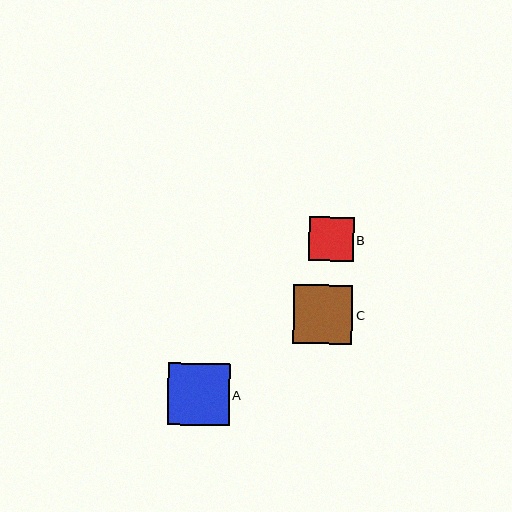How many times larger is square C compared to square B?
Square C is approximately 1.4 times the size of square B.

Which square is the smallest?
Square B is the smallest with a size of approximately 44 pixels.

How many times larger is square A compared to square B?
Square A is approximately 1.4 times the size of square B.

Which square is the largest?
Square A is the largest with a size of approximately 62 pixels.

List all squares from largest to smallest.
From largest to smallest: A, C, B.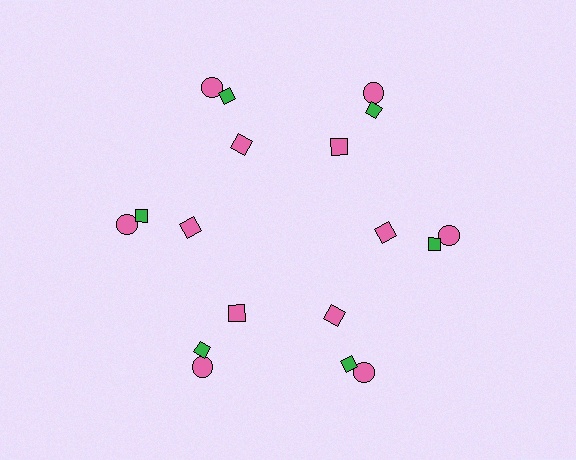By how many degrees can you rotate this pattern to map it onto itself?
The pattern maps onto itself every 60 degrees of rotation.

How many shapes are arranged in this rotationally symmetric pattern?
There are 18 shapes, arranged in 6 groups of 3.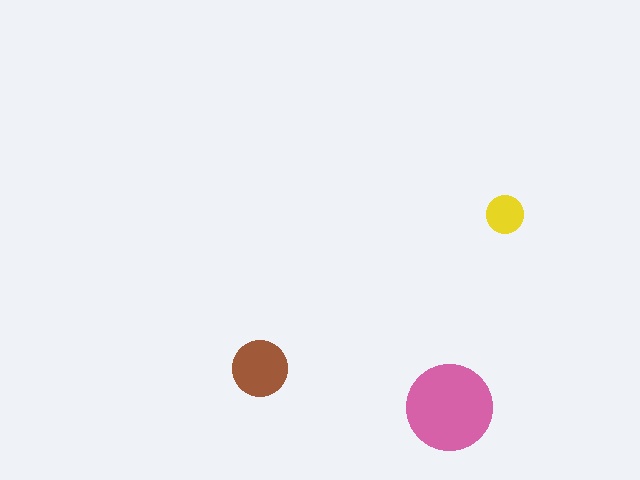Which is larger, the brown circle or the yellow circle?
The brown one.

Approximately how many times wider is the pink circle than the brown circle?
About 1.5 times wider.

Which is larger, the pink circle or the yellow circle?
The pink one.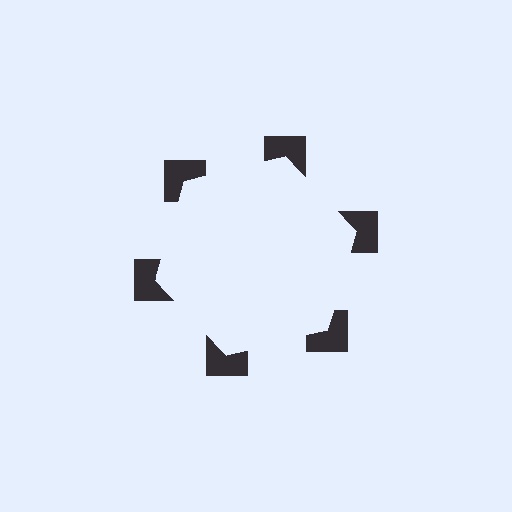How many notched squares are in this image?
There are 6 — one at each vertex of the illusory hexagon.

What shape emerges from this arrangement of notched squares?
An illusory hexagon — its edges are inferred from the aligned wedge cuts in the notched squares, not physically drawn.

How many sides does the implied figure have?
6 sides.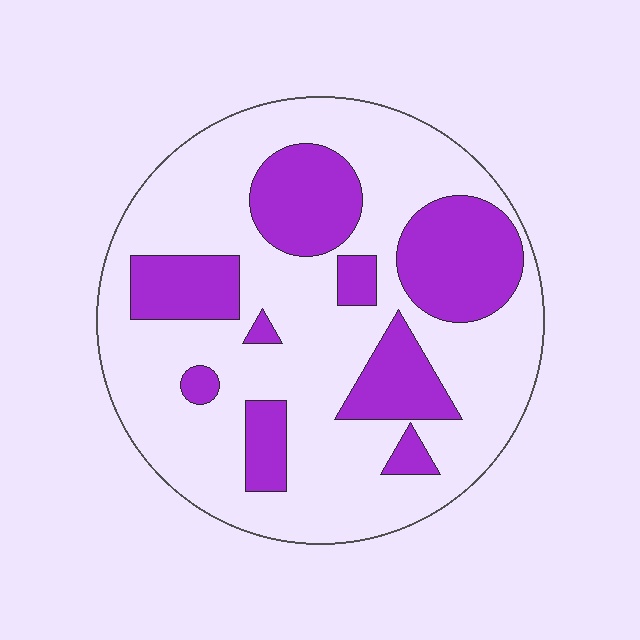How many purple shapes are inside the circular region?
9.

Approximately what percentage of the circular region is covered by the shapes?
Approximately 30%.